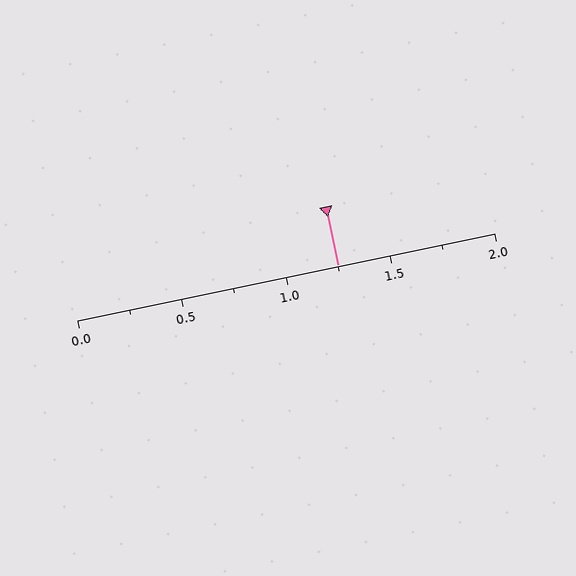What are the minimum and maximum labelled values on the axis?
The axis runs from 0.0 to 2.0.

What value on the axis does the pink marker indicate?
The marker indicates approximately 1.25.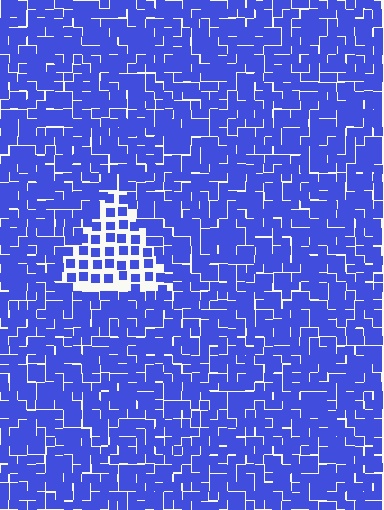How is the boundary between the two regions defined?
The boundary is defined by a change in element density (approximately 2.0x ratio). All elements are the same color, size, and shape.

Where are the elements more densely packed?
The elements are more densely packed outside the triangle boundary.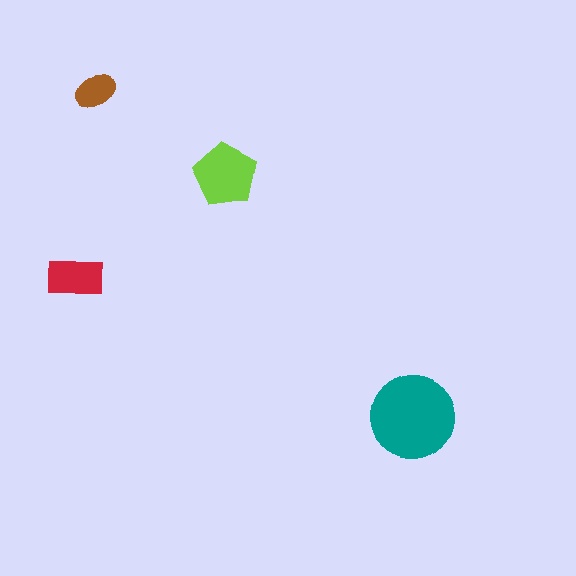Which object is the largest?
The teal circle.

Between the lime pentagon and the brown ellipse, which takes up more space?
The lime pentagon.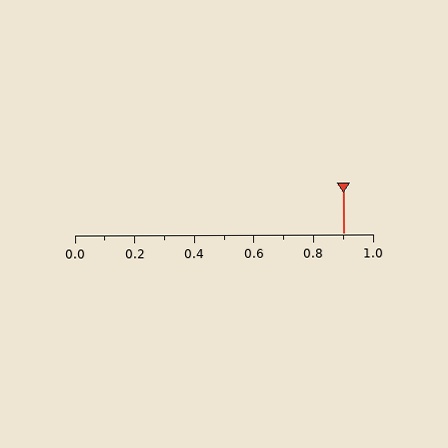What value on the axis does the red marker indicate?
The marker indicates approximately 0.9.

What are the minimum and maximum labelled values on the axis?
The axis runs from 0.0 to 1.0.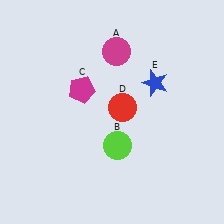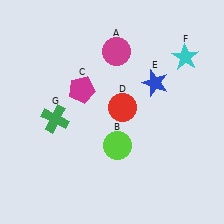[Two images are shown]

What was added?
A cyan star (F), a green cross (G) were added in Image 2.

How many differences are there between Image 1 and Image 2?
There are 2 differences between the two images.